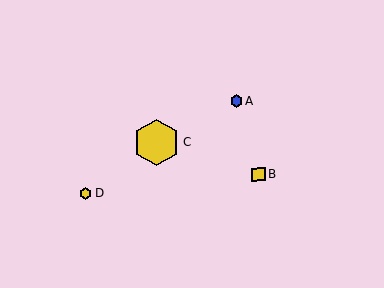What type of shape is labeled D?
Shape D is a yellow hexagon.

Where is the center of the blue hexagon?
The center of the blue hexagon is at (236, 101).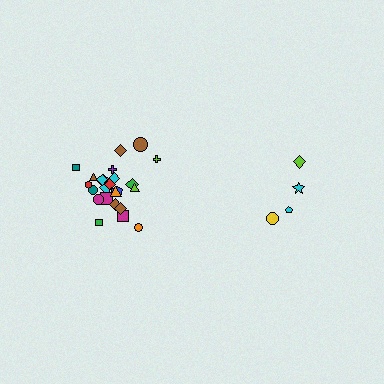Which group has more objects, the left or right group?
The left group.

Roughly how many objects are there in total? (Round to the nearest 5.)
Roughly 30 objects in total.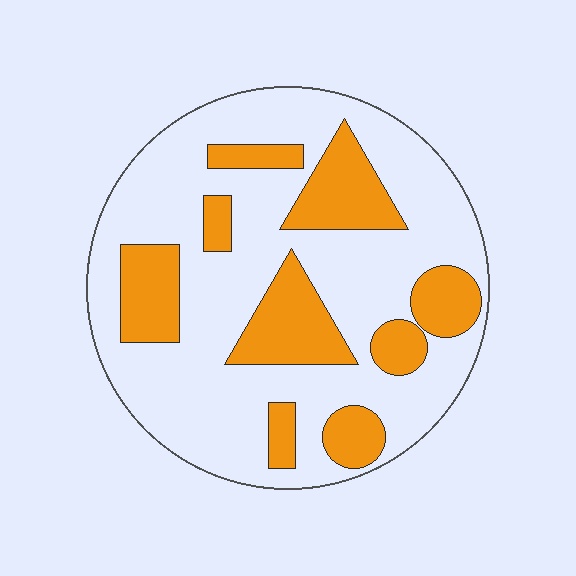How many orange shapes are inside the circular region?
9.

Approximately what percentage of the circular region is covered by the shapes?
Approximately 30%.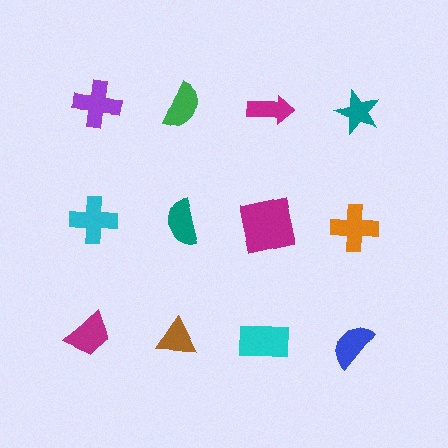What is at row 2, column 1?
A cyan cross.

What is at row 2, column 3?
A magenta square.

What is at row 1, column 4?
A teal star.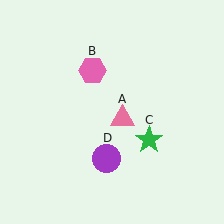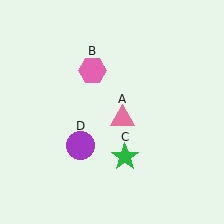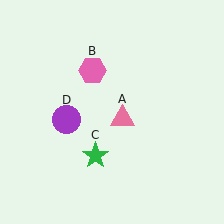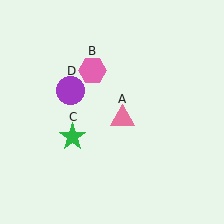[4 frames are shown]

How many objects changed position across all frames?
2 objects changed position: green star (object C), purple circle (object D).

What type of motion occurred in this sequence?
The green star (object C), purple circle (object D) rotated clockwise around the center of the scene.